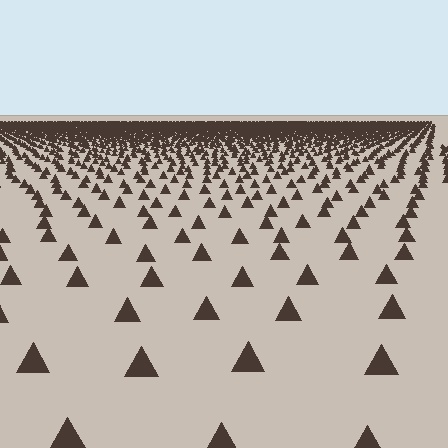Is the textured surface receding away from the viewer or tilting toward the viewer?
The surface is receding away from the viewer. Texture elements get smaller and denser toward the top.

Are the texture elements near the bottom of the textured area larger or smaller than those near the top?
Larger. Near the bottom, elements are closer to the viewer and appear at a bigger on-screen size.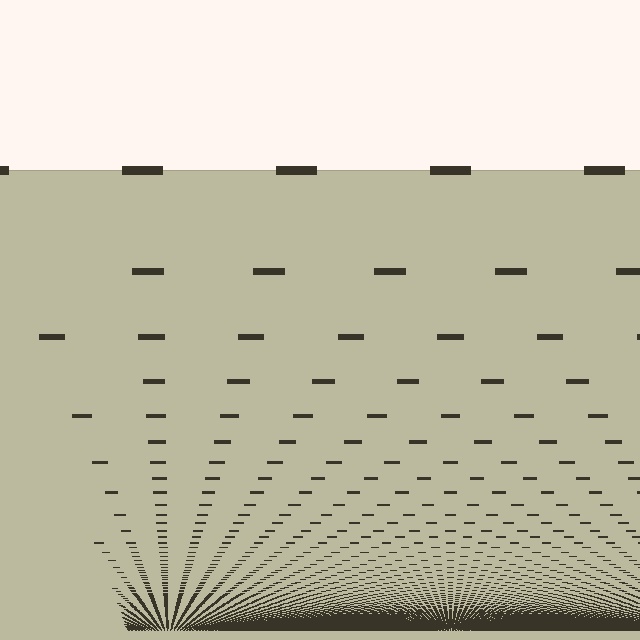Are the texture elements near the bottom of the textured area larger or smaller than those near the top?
Smaller. The gradient is inverted — elements near the bottom are smaller and denser.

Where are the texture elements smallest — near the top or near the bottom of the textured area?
Near the bottom.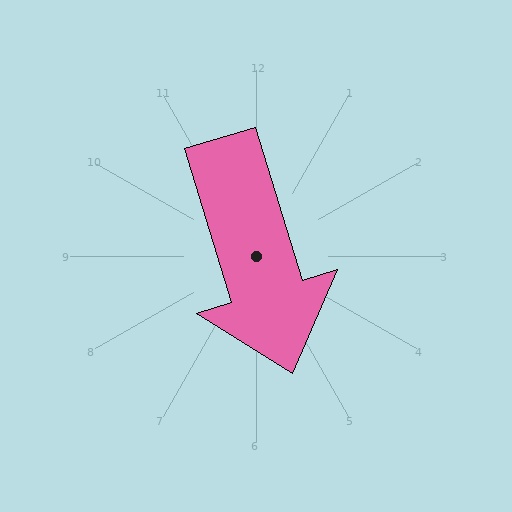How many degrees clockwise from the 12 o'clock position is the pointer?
Approximately 163 degrees.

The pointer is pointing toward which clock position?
Roughly 5 o'clock.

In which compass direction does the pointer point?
South.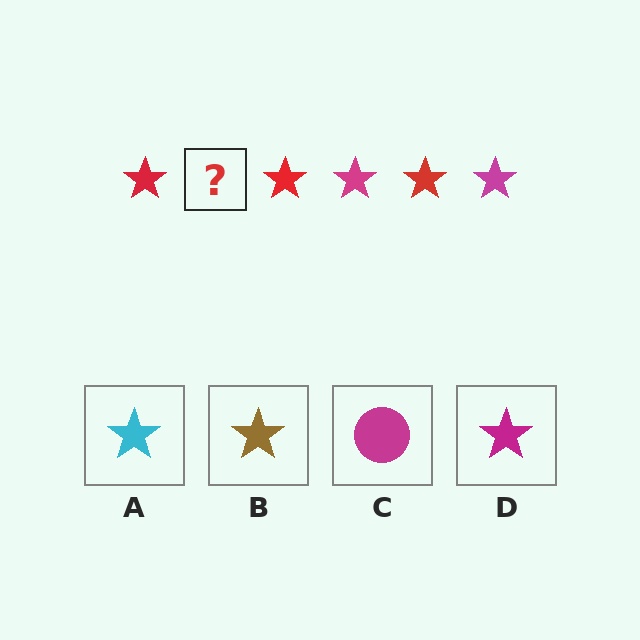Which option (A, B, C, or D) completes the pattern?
D.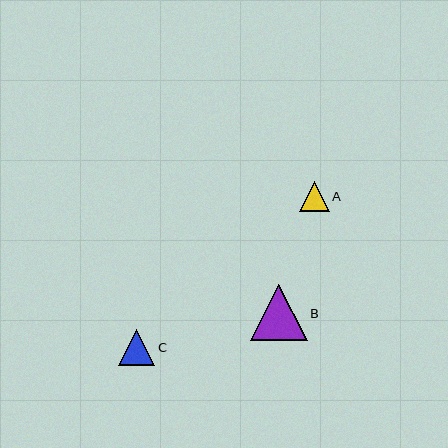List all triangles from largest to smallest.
From largest to smallest: B, C, A.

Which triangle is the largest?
Triangle B is the largest with a size of approximately 56 pixels.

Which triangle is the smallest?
Triangle A is the smallest with a size of approximately 30 pixels.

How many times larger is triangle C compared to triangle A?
Triangle C is approximately 1.2 times the size of triangle A.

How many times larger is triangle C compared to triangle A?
Triangle C is approximately 1.2 times the size of triangle A.